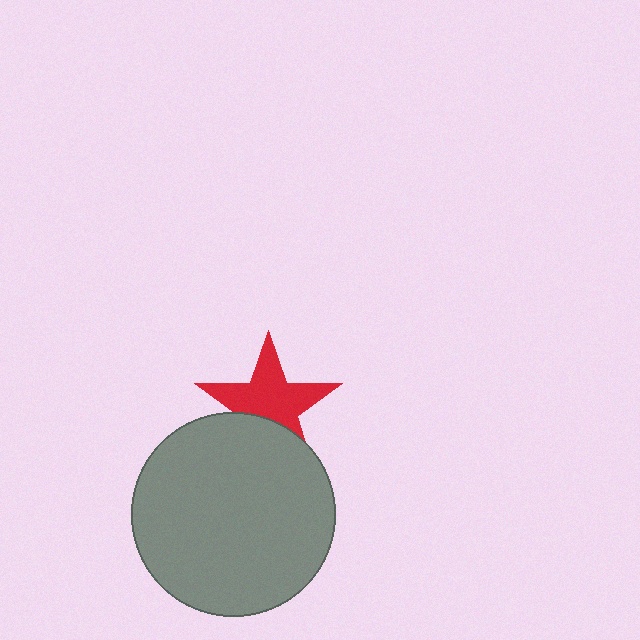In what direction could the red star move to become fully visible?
The red star could move up. That would shift it out from behind the gray circle entirely.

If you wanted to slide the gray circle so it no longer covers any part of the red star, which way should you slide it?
Slide it down — that is the most direct way to separate the two shapes.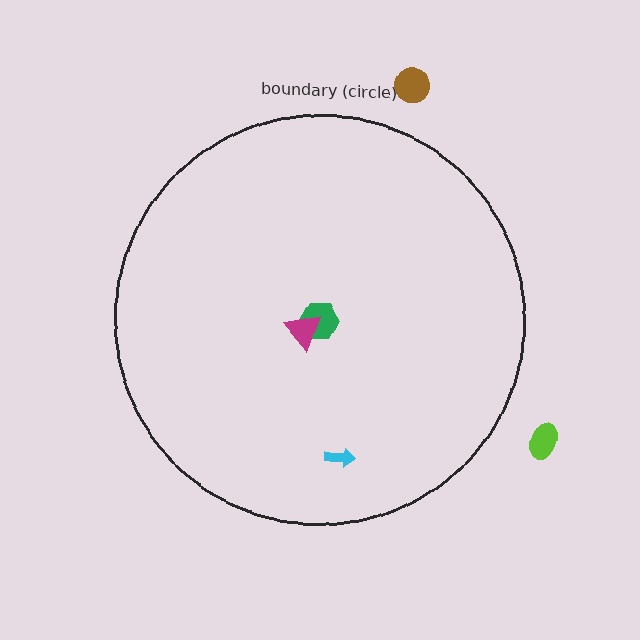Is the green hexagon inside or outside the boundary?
Inside.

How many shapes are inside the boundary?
3 inside, 2 outside.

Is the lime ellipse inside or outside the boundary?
Outside.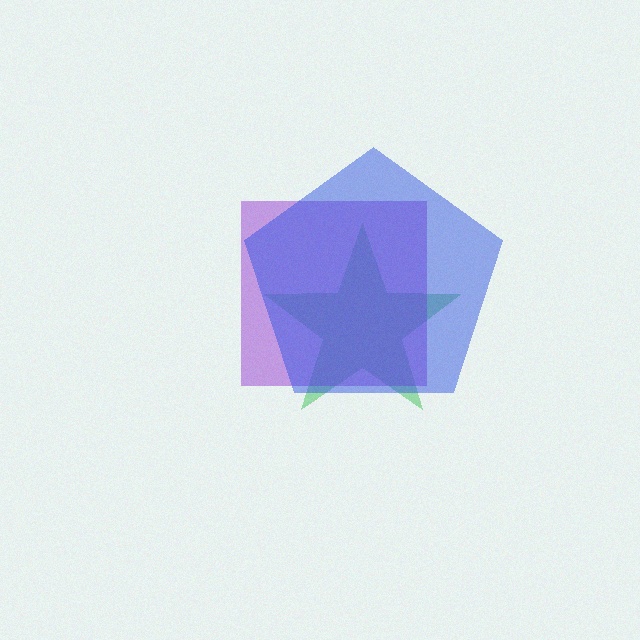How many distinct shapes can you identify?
There are 3 distinct shapes: a green star, a purple square, a blue pentagon.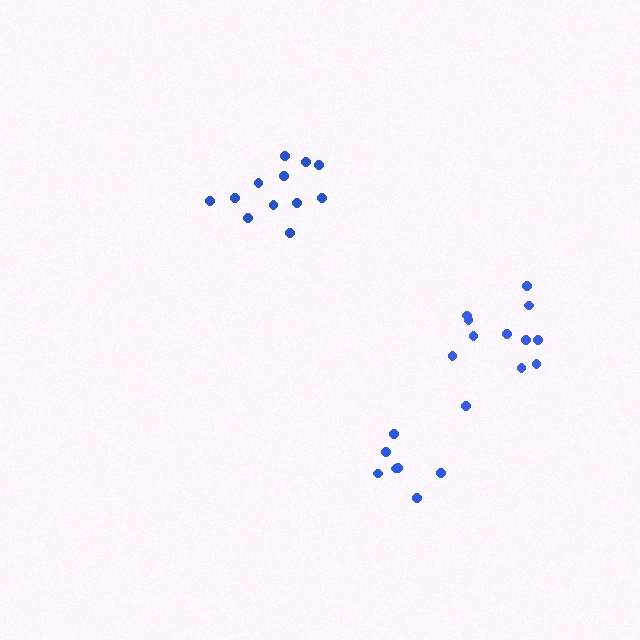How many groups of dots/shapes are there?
There are 3 groups.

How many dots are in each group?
Group 1: 12 dots, Group 2: 12 dots, Group 3: 7 dots (31 total).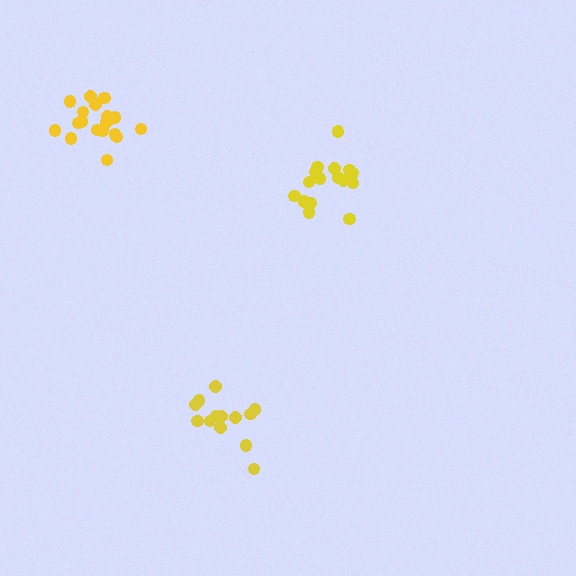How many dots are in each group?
Group 1: 16 dots, Group 2: 18 dots, Group 3: 13 dots (47 total).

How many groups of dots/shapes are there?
There are 3 groups.